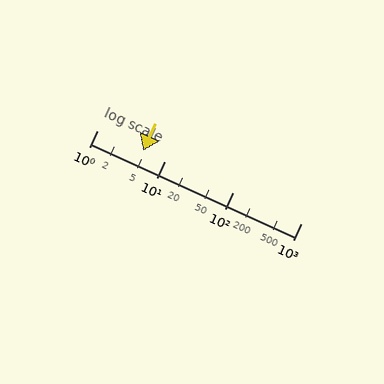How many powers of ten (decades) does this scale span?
The scale spans 3 decades, from 1 to 1000.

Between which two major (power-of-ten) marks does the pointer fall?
The pointer is between 1 and 10.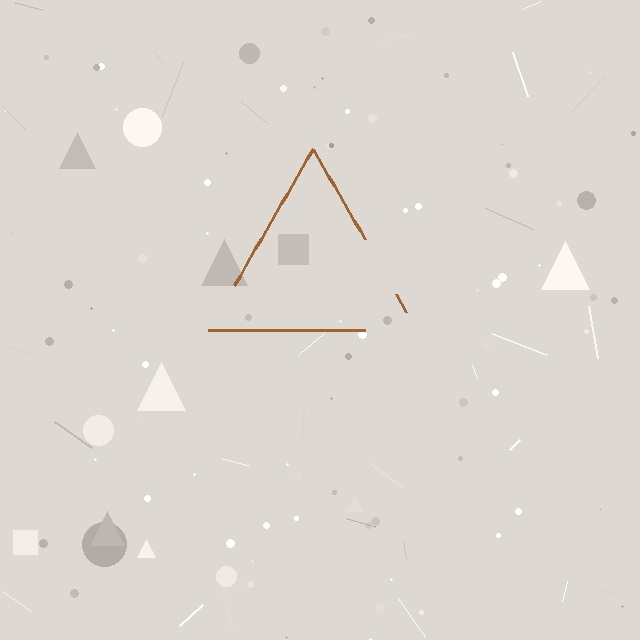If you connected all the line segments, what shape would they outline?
They would outline a triangle.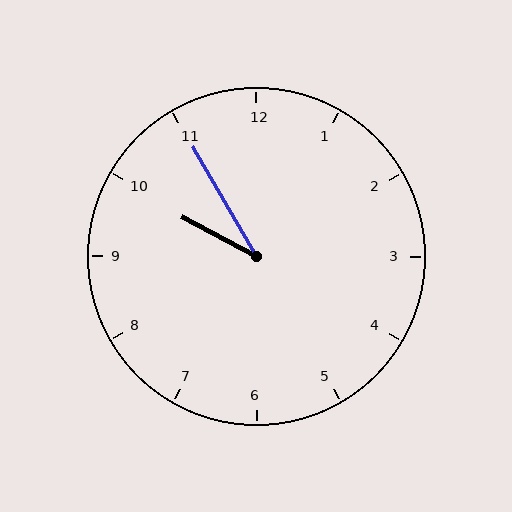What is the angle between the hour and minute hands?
Approximately 32 degrees.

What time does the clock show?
9:55.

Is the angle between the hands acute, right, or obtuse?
It is acute.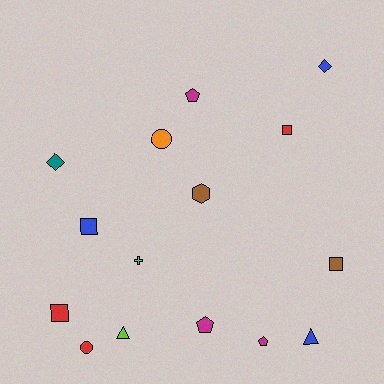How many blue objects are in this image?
There are 3 blue objects.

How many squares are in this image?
There are 4 squares.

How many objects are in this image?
There are 15 objects.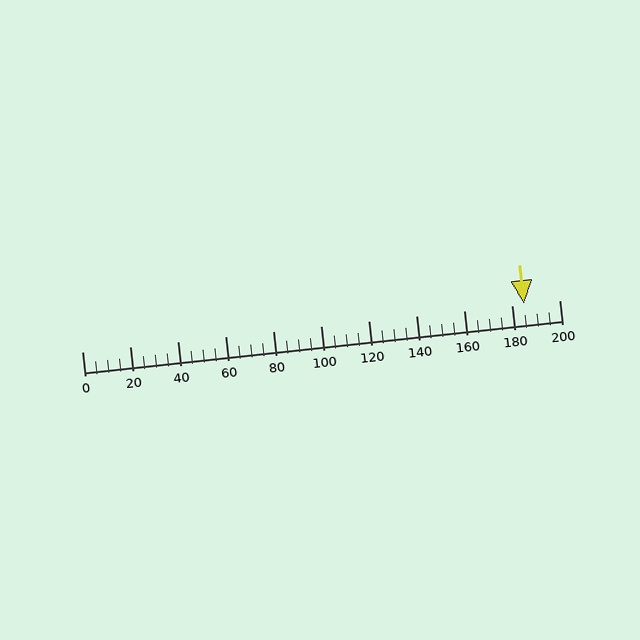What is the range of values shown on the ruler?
The ruler shows values from 0 to 200.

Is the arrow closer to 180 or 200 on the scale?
The arrow is closer to 180.